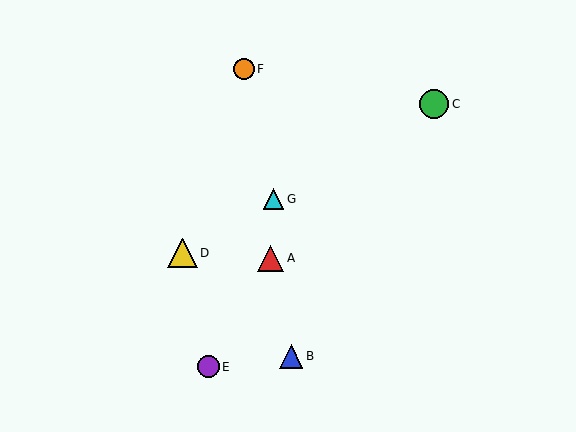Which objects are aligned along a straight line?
Objects C, D, G are aligned along a straight line.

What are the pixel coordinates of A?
Object A is at (271, 258).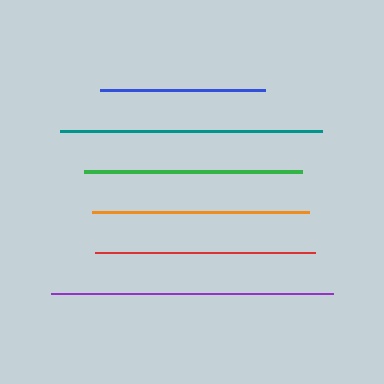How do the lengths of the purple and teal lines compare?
The purple and teal lines are approximately the same length.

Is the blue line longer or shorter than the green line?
The green line is longer than the blue line.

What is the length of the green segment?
The green segment is approximately 218 pixels long.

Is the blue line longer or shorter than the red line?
The red line is longer than the blue line.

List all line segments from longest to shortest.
From longest to shortest: purple, teal, red, green, orange, blue.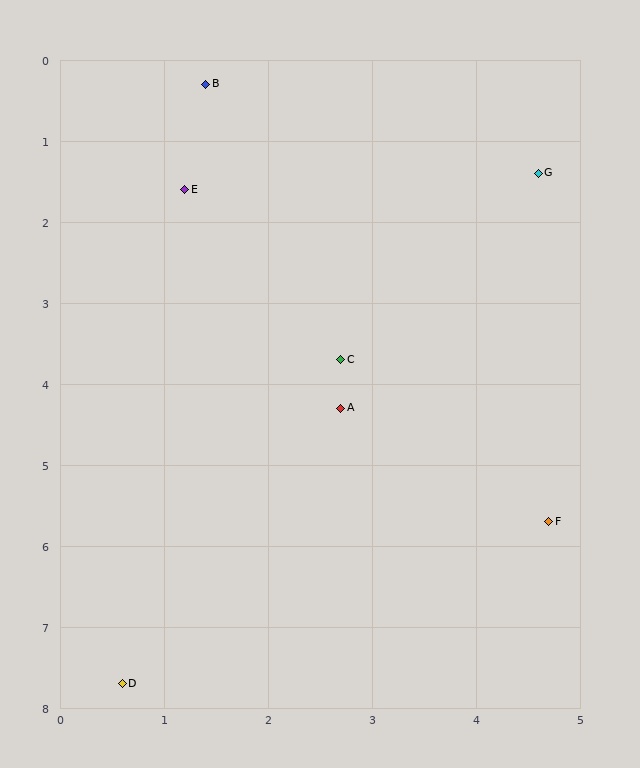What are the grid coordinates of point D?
Point D is at approximately (0.6, 7.7).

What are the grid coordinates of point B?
Point B is at approximately (1.4, 0.3).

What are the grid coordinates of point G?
Point G is at approximately (4.6, 1.4).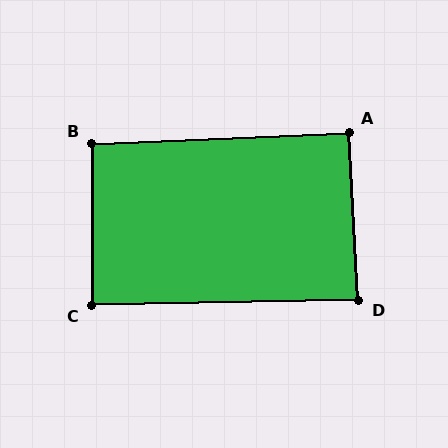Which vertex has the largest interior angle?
B, at approximately 92 degrees.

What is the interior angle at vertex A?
Approximately 91 degrees (approximately right).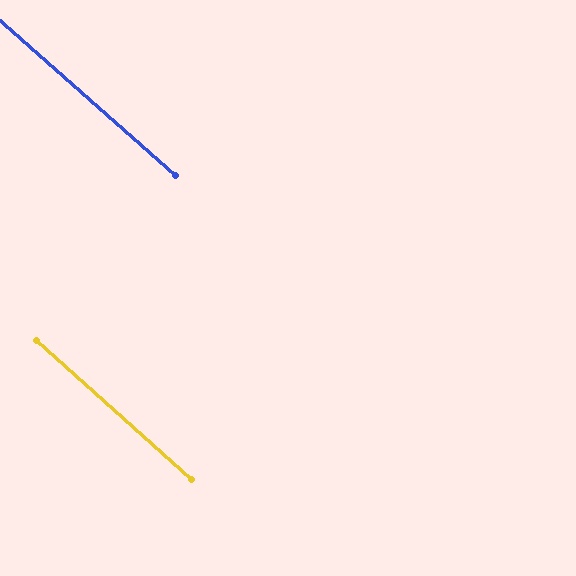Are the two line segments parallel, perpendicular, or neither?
Parallel — their directions differ by only 0.7°.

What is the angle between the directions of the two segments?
Approximately 1 degree.